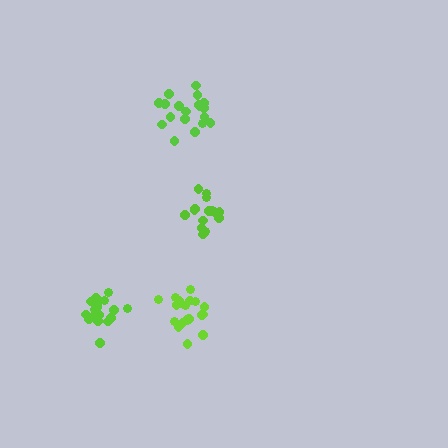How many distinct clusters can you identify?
There are 4 distinct clusters.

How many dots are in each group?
Group 1: 16 dots, Group 2: 19 dots, Group 3: 19 dots, Group 4: 18 dots (72 total).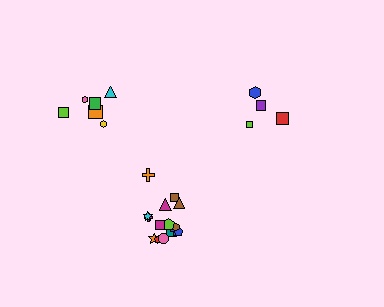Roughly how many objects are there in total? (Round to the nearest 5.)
Roughly 25 objects in total.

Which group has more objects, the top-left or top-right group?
The top-left group.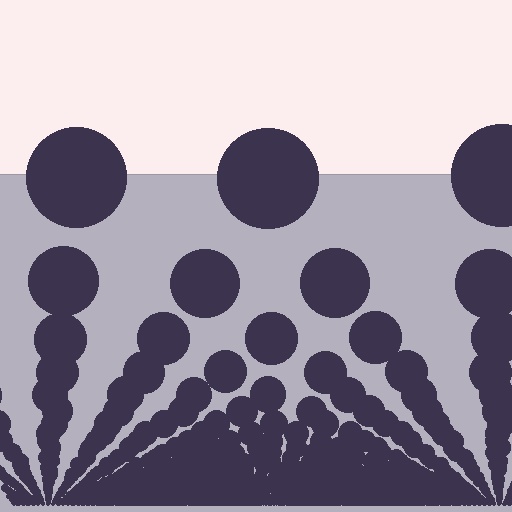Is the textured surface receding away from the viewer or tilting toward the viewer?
The surface appears to tilt toward the viewer. Texture elements get larger and sparser toward the top.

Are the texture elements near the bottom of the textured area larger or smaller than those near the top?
Smaller. The gradient is inverted — elements near the bottom are smaller and denser.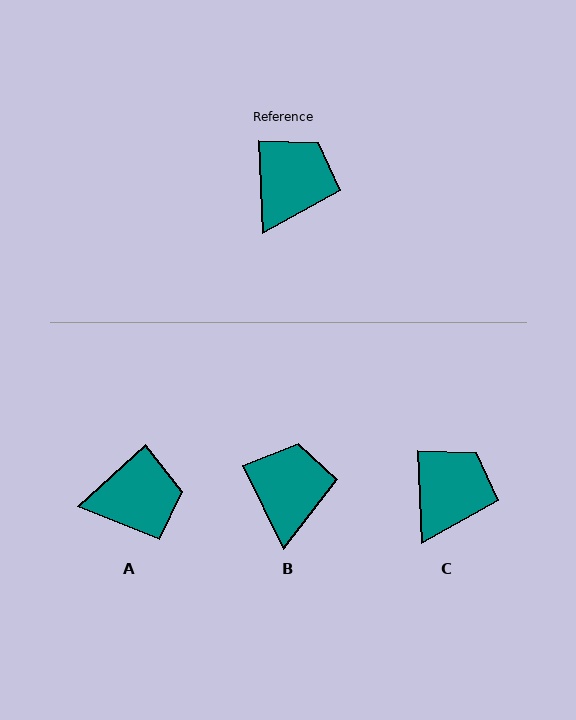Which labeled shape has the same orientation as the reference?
C.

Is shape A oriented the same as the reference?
No, it is off by about 50 degrees.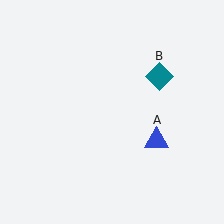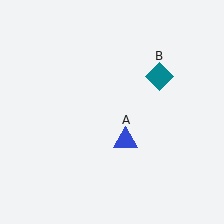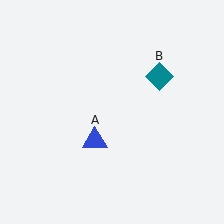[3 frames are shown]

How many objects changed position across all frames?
1 object changed position: blue triangle (object A).